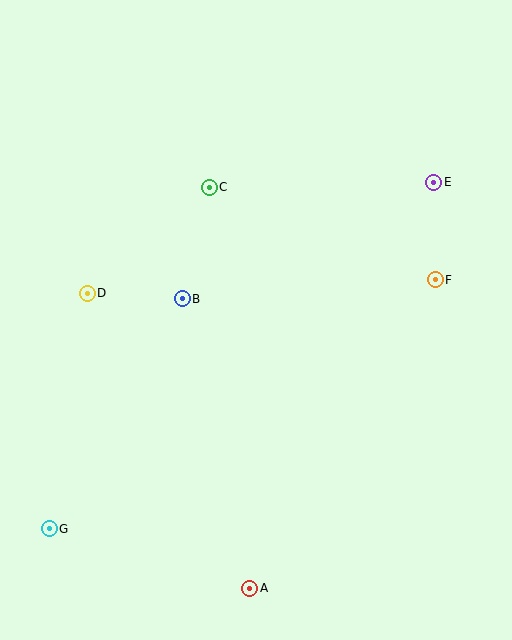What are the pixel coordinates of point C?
Point C is at (209, 187).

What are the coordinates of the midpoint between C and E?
The midpoint between C and E is at (322, 185).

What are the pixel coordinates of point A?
Point A is at (250, 588).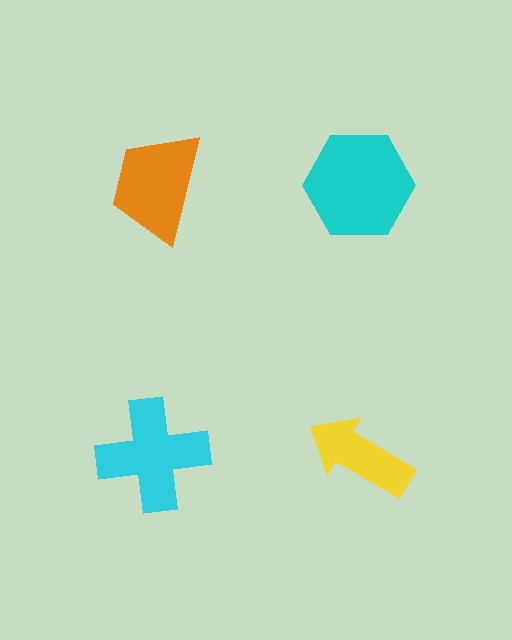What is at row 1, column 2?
A cyan hexagon.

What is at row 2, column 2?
A yellow arrow.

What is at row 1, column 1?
An orange trapezoid.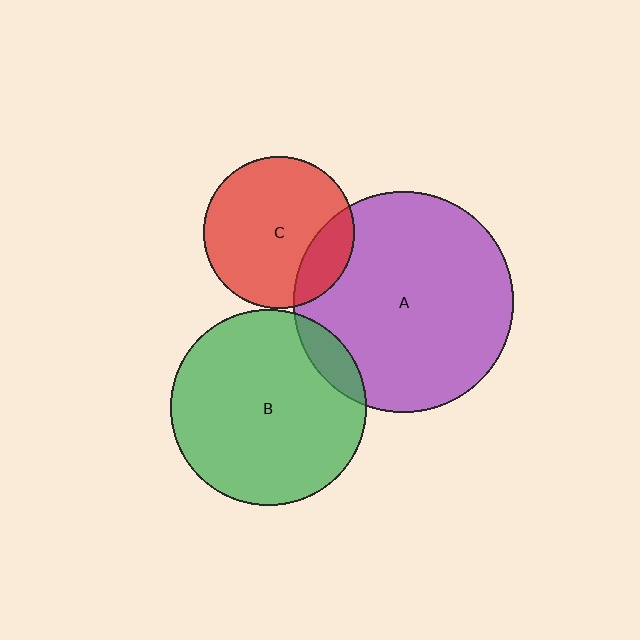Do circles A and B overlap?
Yes.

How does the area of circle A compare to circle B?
Approximately 1.3 times.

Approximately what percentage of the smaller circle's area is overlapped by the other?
Approximately 10%.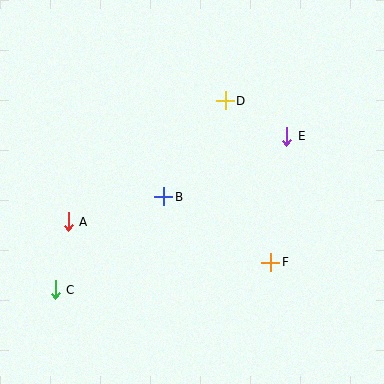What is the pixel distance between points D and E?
The distance between D and E is 71 pixels.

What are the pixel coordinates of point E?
Point E is at (287, 136).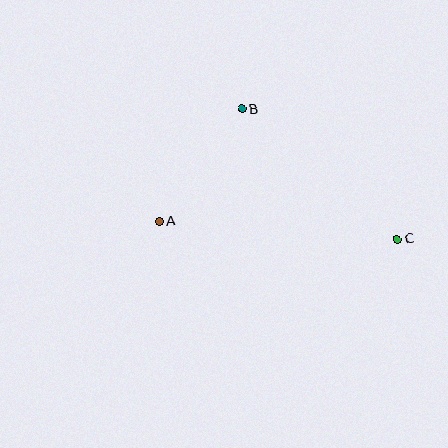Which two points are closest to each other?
Points A and B are closest to each other.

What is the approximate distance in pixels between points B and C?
The distance between B and C is approximately 203 pixels.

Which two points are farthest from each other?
Points A and C are farthest from each other.